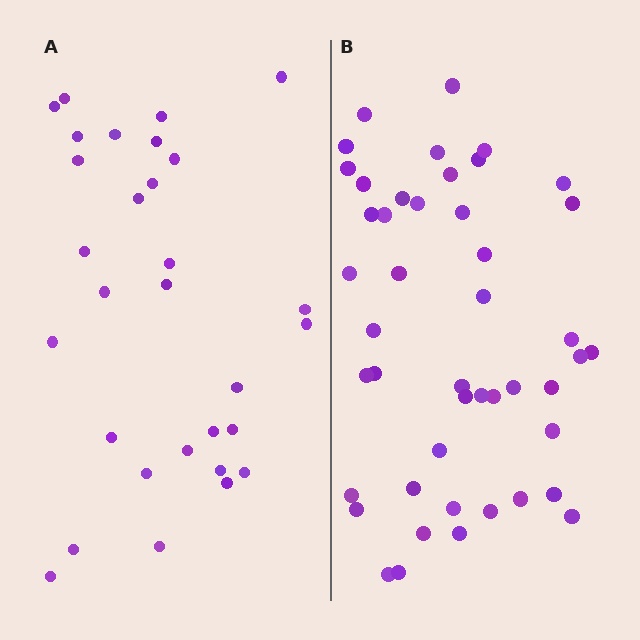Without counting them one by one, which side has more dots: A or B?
Region B (the right region) has more dots.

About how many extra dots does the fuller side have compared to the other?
Region B has approximately 15 more dots than region A.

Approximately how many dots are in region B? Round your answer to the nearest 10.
About 50 dots. (The exact count is 46, which rounds to 50.)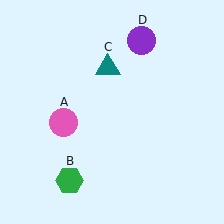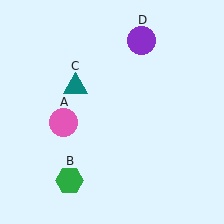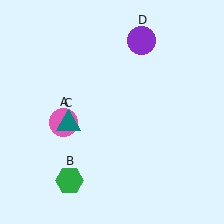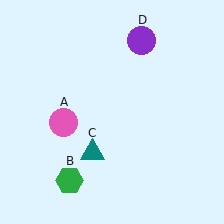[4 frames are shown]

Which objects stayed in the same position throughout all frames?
Pink circle (object A) and green hexagon (object B) and purple circle (object D) remained stationary.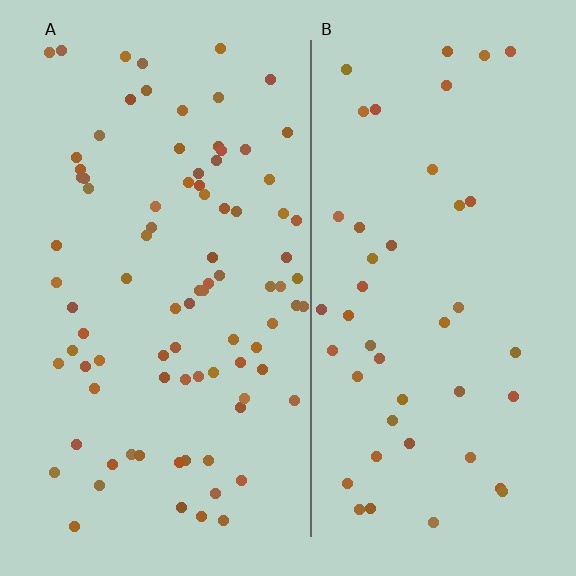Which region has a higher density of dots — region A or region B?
A (the left).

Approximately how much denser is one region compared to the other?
Approximately 1.9× — region A over region B.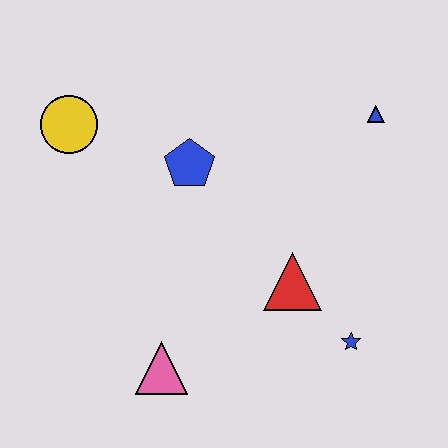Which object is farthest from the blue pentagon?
The blue star is farthest from the blue pentagon.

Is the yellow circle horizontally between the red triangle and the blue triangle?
No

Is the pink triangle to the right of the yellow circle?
Yes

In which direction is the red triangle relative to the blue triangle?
The red triangle is below the blue triangle.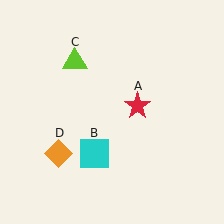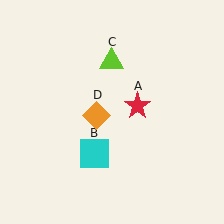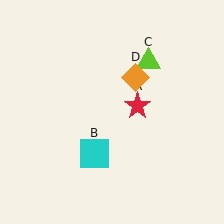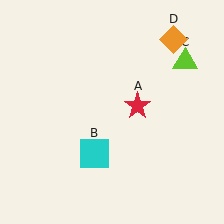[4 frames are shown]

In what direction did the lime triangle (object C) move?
The lime triangle (object C) moved right.